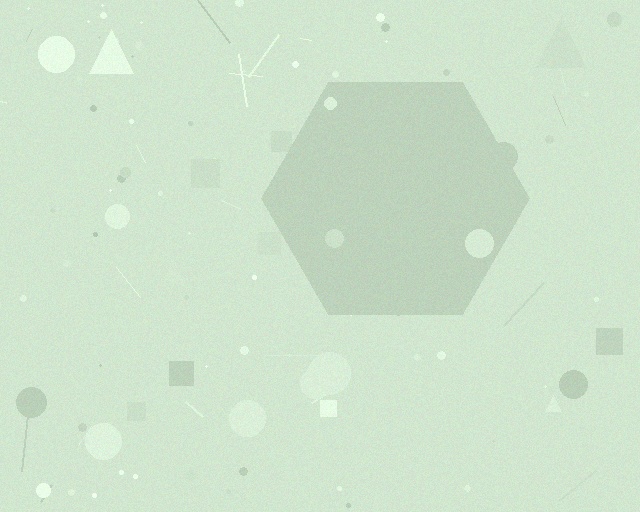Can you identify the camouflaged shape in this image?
The camouflaged shape is a hexagon.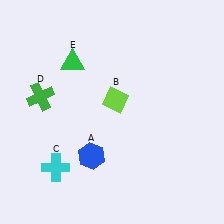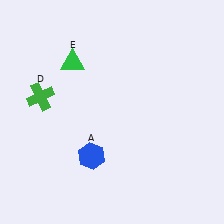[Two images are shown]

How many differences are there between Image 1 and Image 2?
There are 2 differences between the two images.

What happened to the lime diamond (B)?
The lime diamond (B) was removed in Image 2. It was in the top-right area of Image 1.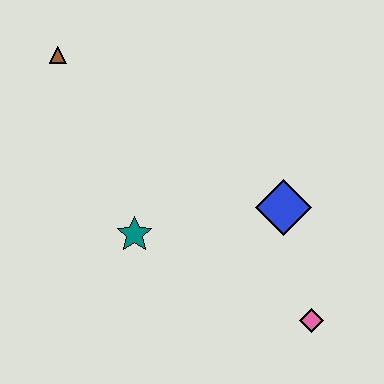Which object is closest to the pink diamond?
The blue diamond is closest to the pink diamond.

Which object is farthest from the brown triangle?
The pink diamond is farthest from the brown triangle.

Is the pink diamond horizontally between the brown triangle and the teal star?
No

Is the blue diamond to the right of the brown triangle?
Yes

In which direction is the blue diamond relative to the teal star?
The blue diamond is to the right of the teal star.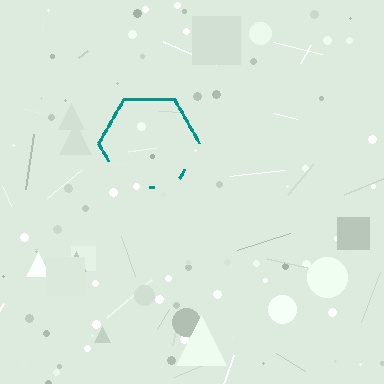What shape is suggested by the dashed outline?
The dashed outline suggests a hexagon.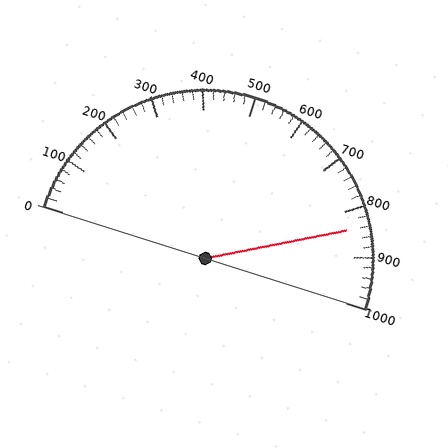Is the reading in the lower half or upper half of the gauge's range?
The reading is in the upper half of the range (0 to 1000).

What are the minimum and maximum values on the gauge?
The gauge ranges from 0 to 1000.